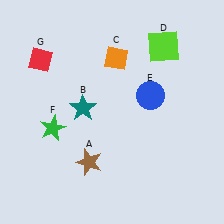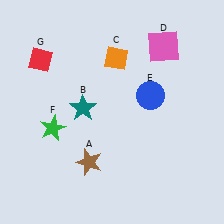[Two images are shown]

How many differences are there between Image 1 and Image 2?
There is 1 difference between the two images.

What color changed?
The square (D) changed from lime in Image 1 to pink in Image 2.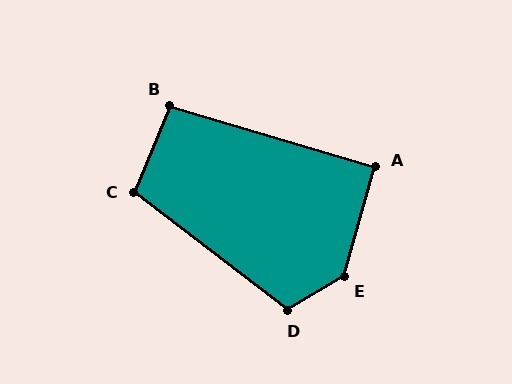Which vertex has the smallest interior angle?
A, at approximately 91 degrees.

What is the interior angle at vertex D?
Approximately 112 degrees (obtuse).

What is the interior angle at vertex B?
Approximately 96 degrees (obtuse).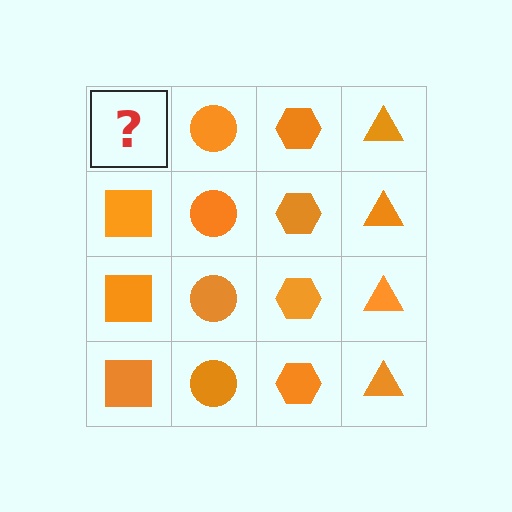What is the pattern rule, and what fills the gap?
The rule is that each column has a consistent shape. The gap should be filled with an orange square.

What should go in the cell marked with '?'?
The missing cell should contain an orange square.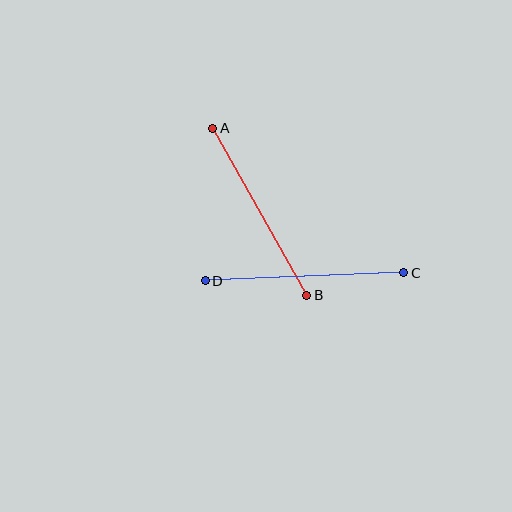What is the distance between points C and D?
The distance is approximately 199 pixels.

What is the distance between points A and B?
The distance is approximately 192 pixels.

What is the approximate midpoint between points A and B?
The midpoint is at approximately (260, 212) pixels.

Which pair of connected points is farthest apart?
Points C and D are farthest apart.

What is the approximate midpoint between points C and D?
The midpoint is at approximately (305, 277) pixels.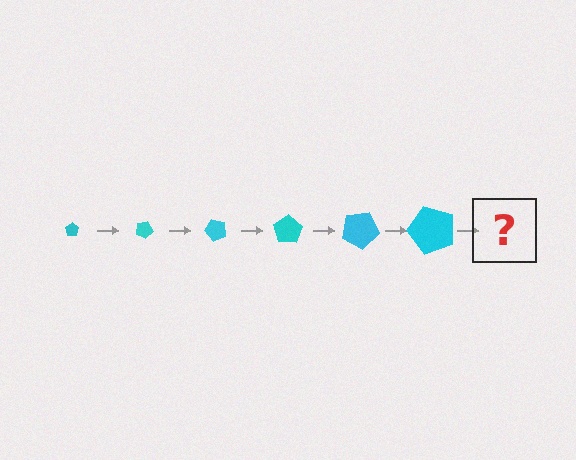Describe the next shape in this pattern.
It should be a pentagon, larger than the previous one and rotated 150 degrees from the start.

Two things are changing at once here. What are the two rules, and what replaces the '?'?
The two rules are that the pentagon grows larger each step and it rotates 25 degrees each step. The '?' should be a pentagon, larger than the previous one and rotated 150 degrees from the start.